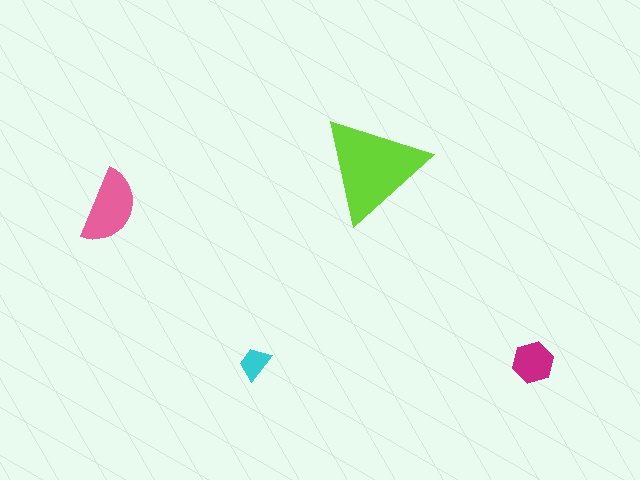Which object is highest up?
The lime triangle is topmost.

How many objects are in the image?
There are 4 objects in the image.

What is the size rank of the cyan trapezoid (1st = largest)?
4th.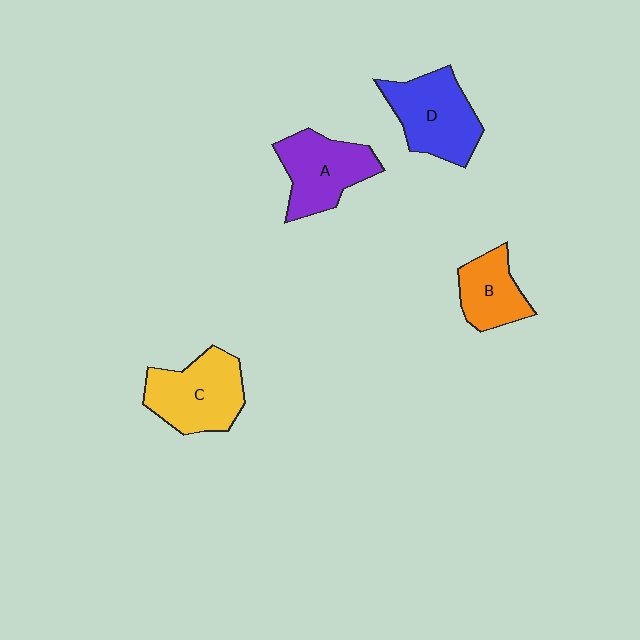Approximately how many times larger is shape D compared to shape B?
Approximately 1.5 times.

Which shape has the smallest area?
Shape B (orange).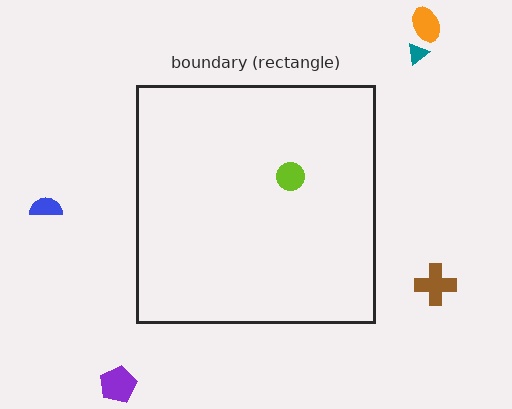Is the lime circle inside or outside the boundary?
Inside.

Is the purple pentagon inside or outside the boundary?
Outside.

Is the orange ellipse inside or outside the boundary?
Outside.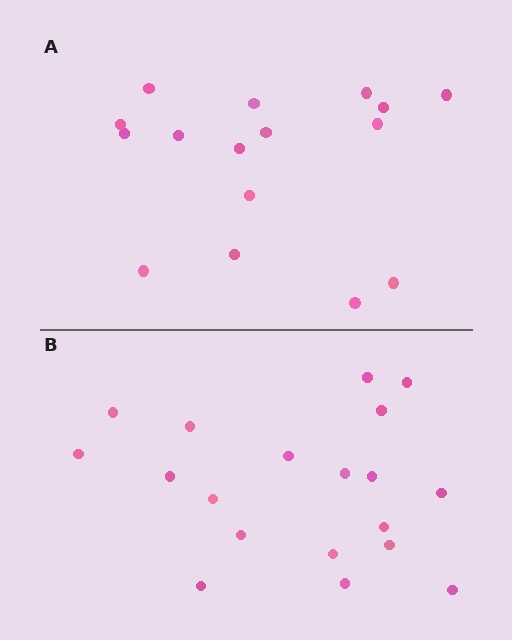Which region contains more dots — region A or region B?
Region B (the bottom region) has more dots.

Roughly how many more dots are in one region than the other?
Region B has just a few more — roughly 2 or 3 more dots than region A.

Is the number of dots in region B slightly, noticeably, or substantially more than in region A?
Region B has only slightly more — the two regions are fairly close. The ratio is roughly 1.2 to 1.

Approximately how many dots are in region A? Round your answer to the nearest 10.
About 20 dots. (The exact count is 16, which rounds to 20.)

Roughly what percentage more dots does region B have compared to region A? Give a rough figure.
About 20% more.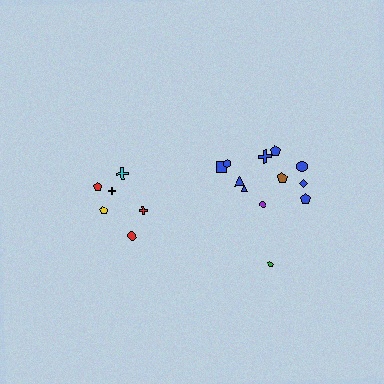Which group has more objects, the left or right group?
The right group.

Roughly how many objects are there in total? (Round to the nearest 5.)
Roughly 20 objects in total.